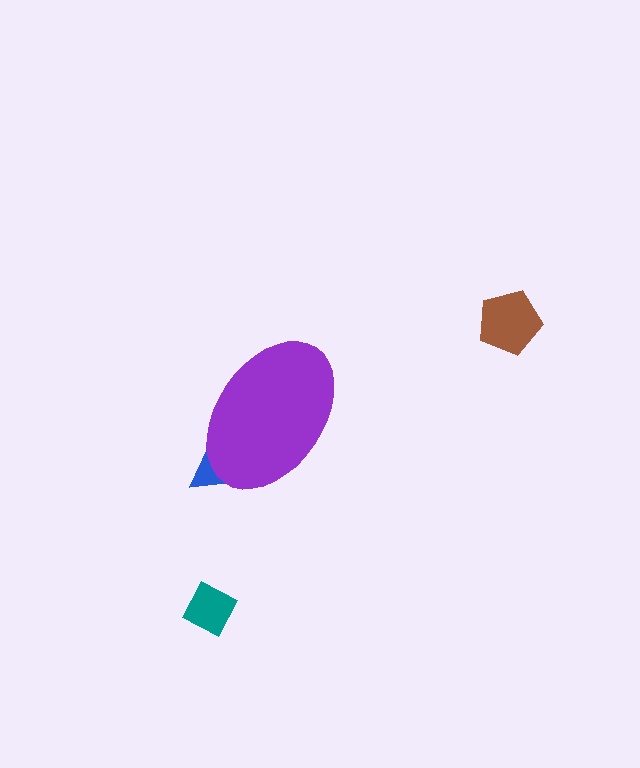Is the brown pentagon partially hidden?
No, the brown pentagon is fully visible.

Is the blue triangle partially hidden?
Yes, the blue triangle is partially hidden behind the purple ellipse.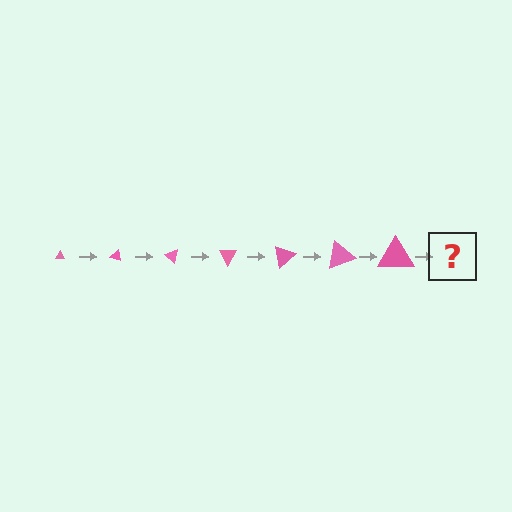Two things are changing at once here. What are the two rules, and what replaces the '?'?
The two rules are that the triangle grows larger each step and it rotates 20 degrees each step. The '?' should be a triangle, larger than the previous one and rotated 140 degrees from the start.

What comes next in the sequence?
The next element should be a triangle, larger than the previous one and rotated 140 degrees from the start.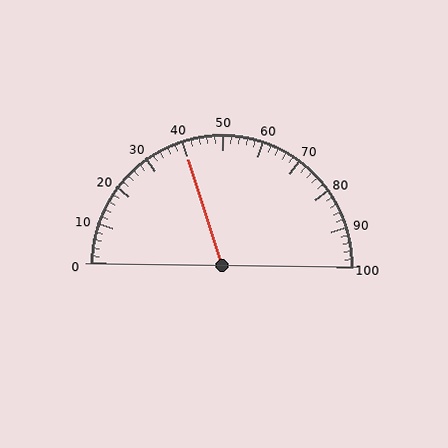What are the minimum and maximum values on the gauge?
The gauge ranges from 0 to 100.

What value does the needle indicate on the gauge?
The needle indicates approximately 40.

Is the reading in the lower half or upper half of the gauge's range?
The reading is in the lower half of the range (0 to 100).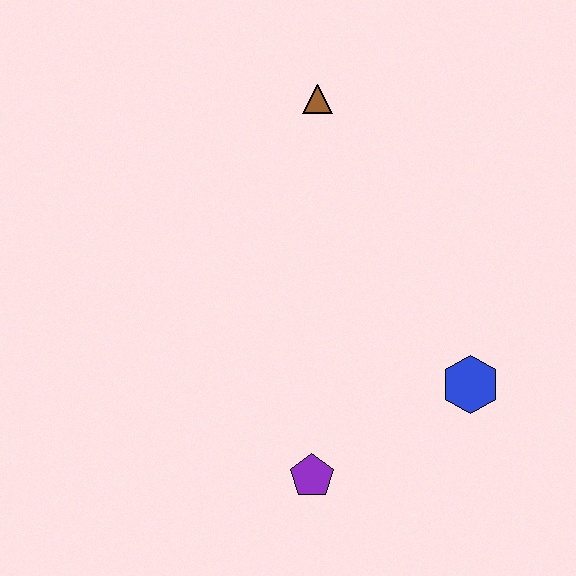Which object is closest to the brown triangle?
The blue hexagon is closest to the brown triangle.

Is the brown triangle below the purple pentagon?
No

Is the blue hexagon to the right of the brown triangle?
Yes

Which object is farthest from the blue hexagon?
The brown triangle is farthest from the blue hexagon.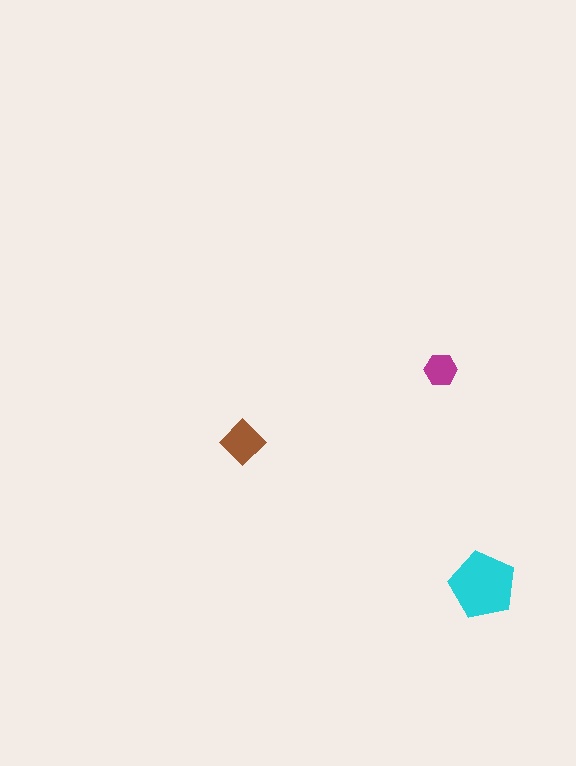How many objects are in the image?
There are 3 objects in the image.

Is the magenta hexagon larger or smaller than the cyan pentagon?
Smaller.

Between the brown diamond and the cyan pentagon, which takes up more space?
The cyan pentagon.